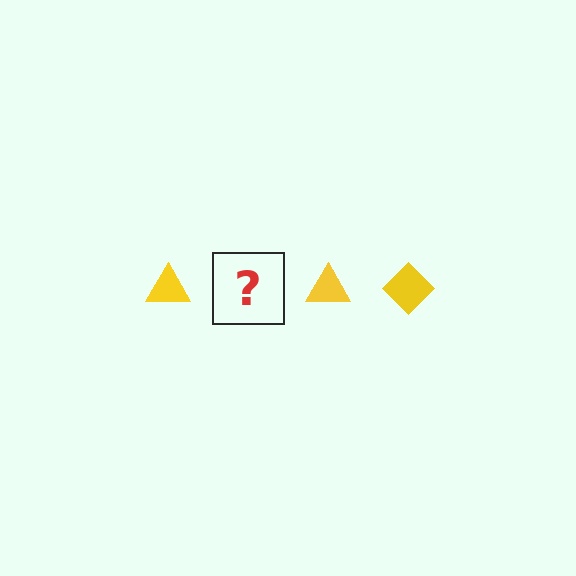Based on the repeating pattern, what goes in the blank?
The blank should be a yellow diamond.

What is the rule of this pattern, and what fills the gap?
The rule is that the pattern cycles through triangle, diamond shapes in yellow. The gap should be filled with a yellow diamond.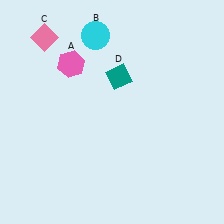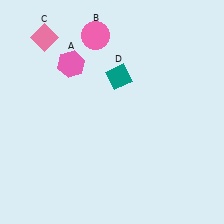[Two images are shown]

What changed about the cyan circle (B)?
In Image 1, B is cyan. In Image 2, it changed to pink.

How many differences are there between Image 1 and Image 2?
There is 1 difference between the two images.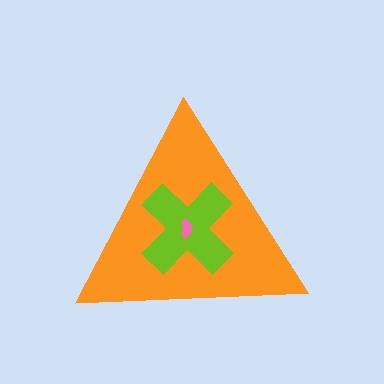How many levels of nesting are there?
3.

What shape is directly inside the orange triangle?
The lime cross.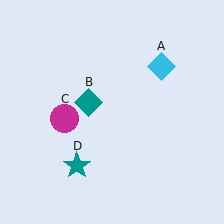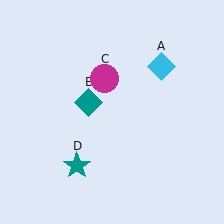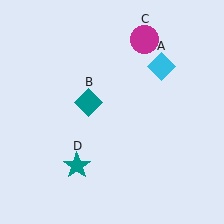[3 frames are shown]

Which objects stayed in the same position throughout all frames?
Cyan diamond (object A) and teal diamond (object B) and teal star (object D) remained stationary.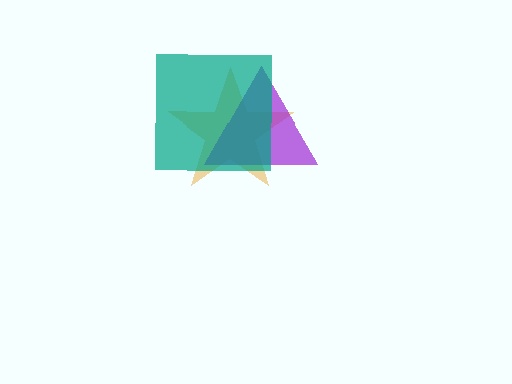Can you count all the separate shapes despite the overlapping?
Yes, there are 3 separate shapes.